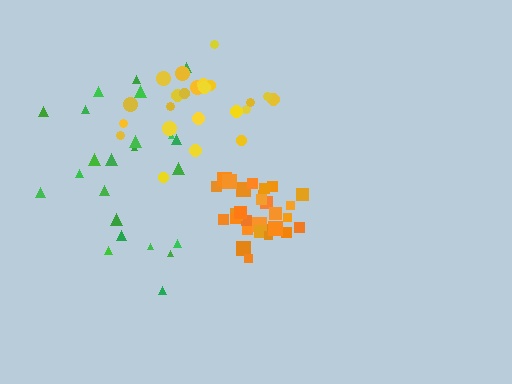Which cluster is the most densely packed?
Orange.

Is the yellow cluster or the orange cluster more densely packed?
Orange.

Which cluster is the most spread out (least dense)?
Green.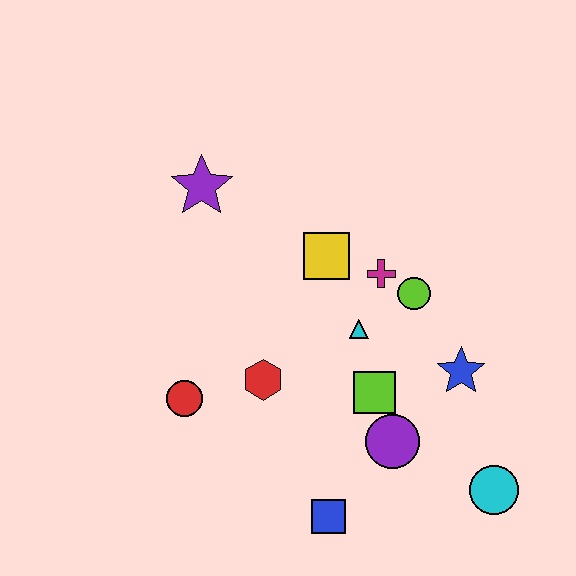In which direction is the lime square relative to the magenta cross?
The lime square is below the magenta cross.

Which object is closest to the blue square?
The purple circle is closest to the blue square.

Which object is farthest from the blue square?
The purple star is farthest from the blue square.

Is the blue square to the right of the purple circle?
No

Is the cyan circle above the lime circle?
No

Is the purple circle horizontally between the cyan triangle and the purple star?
No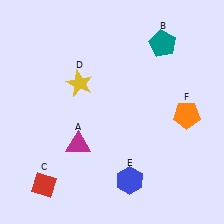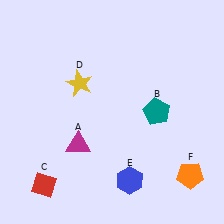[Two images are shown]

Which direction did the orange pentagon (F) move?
The orange pentagon (F) moved down.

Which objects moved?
The objects that moved are: the teal pentagon (B), the orange pentagon (F).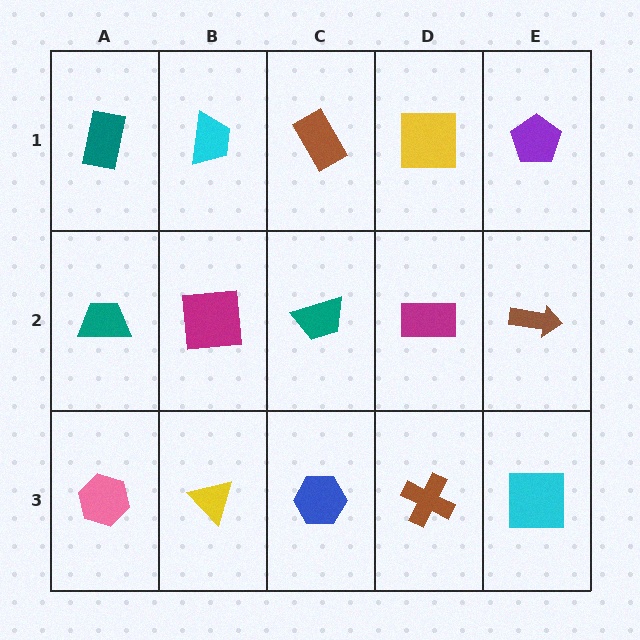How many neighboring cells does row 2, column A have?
3.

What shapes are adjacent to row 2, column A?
A teal rectangle (row 1, column A), a pink hexagon (row 3, column A), a magenta square (row 2, column B).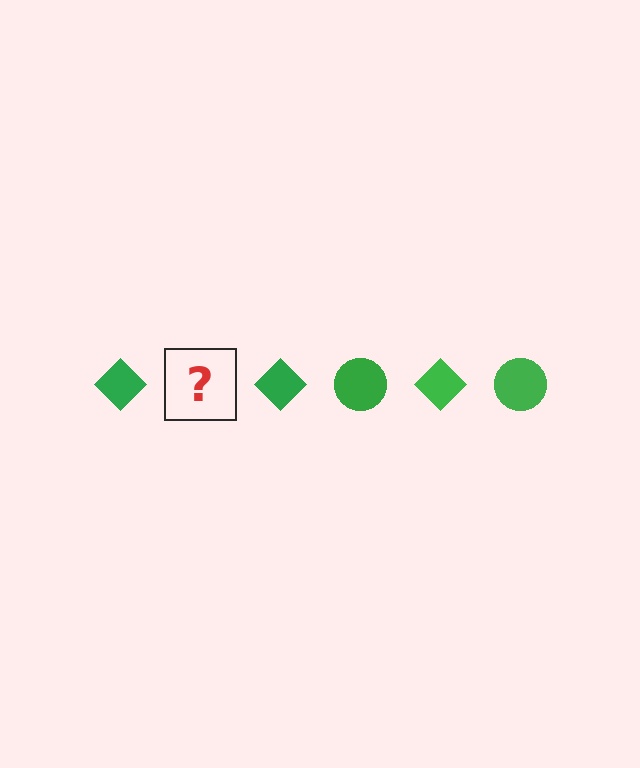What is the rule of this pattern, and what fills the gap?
The rule is that the pattern cycles through diamond, circle shapes in green. The gap should be filled with a green circle.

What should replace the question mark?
The question mark should be replaced with a green circle.